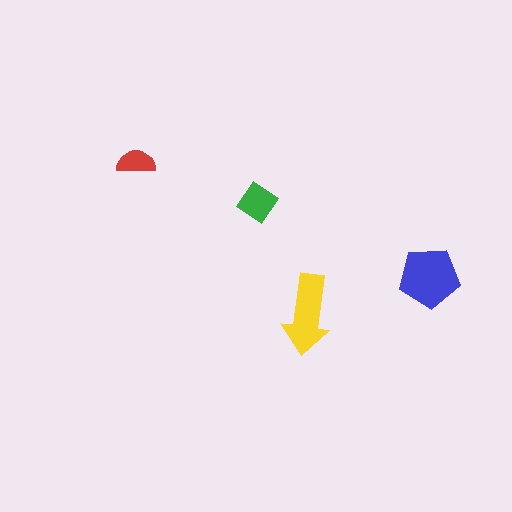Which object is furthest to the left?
The red semicircle is leftmost.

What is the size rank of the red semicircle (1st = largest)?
4th.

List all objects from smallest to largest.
The red semicircle, the green diamond, the yellow arrow, the blue pentagon.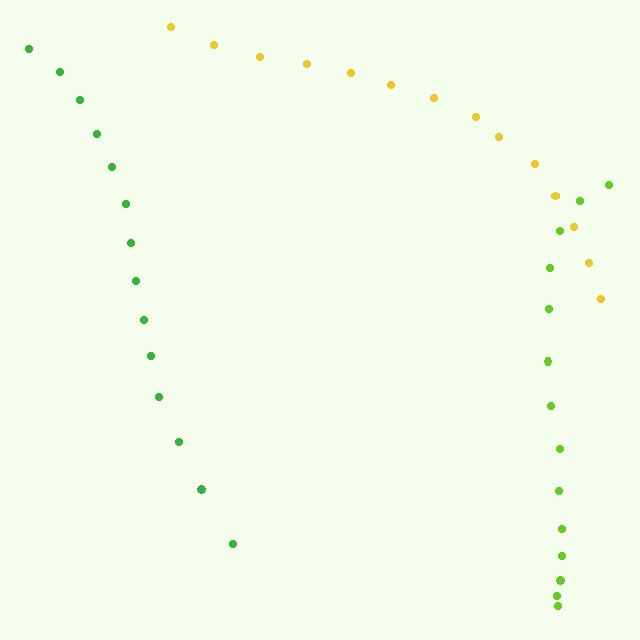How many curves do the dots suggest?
There are 3 distinct paths.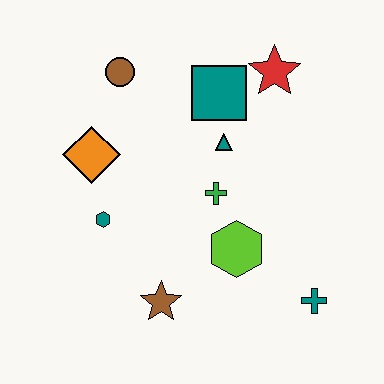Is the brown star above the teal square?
No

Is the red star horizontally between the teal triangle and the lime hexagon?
No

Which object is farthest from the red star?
The brown star is farthest from the red star.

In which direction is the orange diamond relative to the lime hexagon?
The orange diamond is to the left of the lime hexagon.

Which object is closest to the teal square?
The teal triangle is closest to the teal square.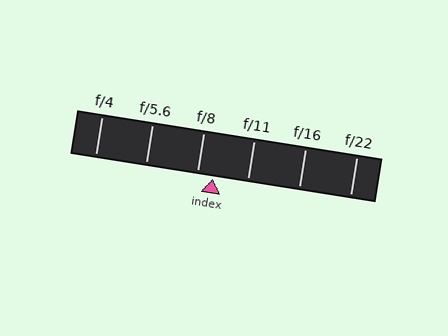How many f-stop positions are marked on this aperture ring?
There are 6 f-stop positions marked.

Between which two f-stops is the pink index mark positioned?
The index mark is between f/8 and f/11.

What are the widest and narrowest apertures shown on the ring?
The widest aperture shown is f/4 and the narrowest is f/22.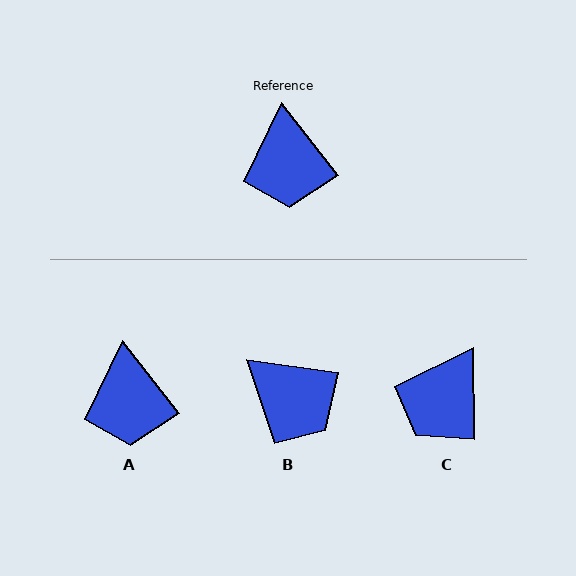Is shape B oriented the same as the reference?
No, it is off by about 44 degrees.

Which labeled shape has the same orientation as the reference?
A.